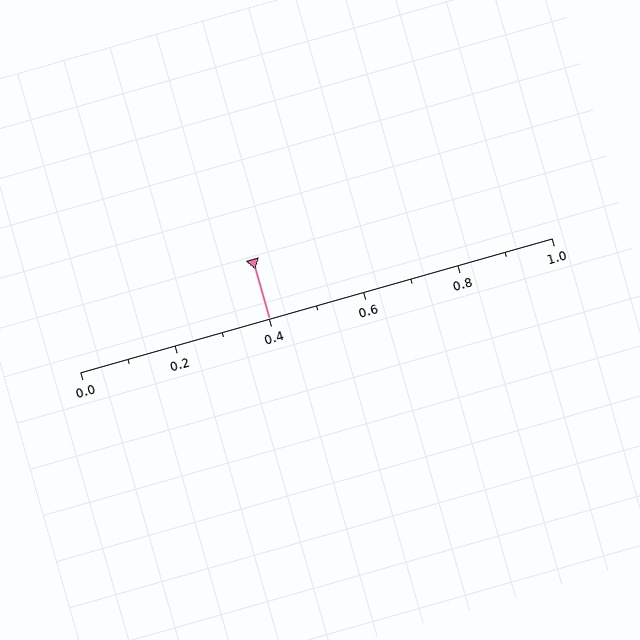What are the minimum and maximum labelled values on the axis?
The axis runs from 0.0 to 1.0.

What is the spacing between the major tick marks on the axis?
The major ticks are spaced 0.2 apart.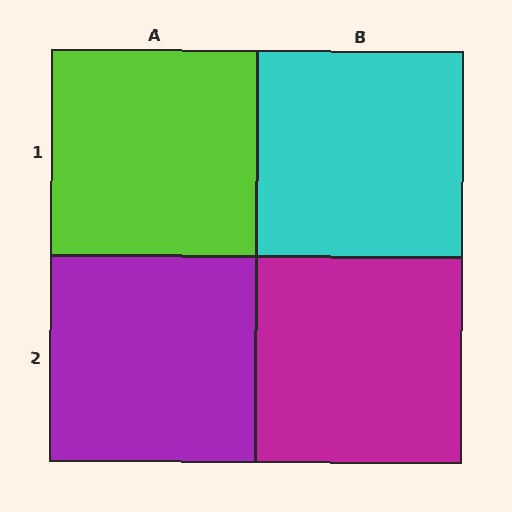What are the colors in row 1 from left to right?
Lime, cyan.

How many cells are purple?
1 cell is purple.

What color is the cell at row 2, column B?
Magenta.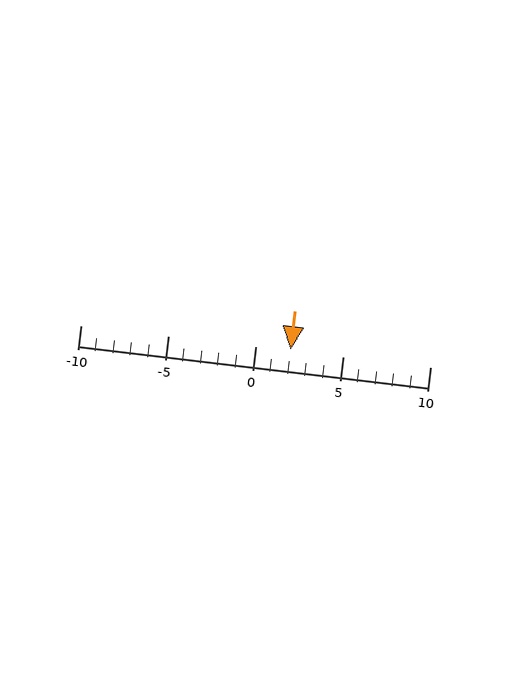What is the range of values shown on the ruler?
The ruler shows values from -10 to 10.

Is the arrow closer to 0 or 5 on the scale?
The arrow is closer to 0.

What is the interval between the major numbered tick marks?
The major tick marks are spaced 5 units apart.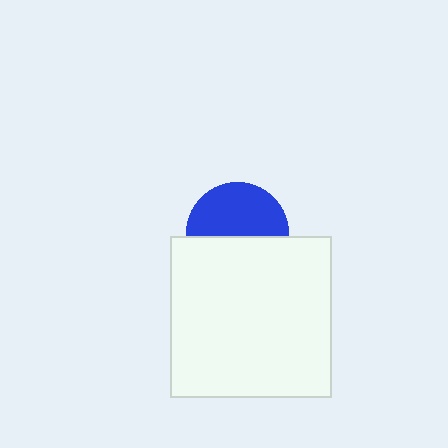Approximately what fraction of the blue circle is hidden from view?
Roughly 48% of the blue circle is hidden behind the white square.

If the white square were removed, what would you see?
You would see the complete blue circle.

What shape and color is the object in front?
The object in front is a white square.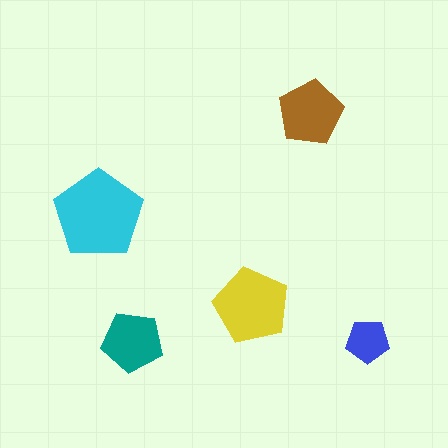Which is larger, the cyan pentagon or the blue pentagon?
The cyan one.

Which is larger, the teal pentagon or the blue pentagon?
The teal one.